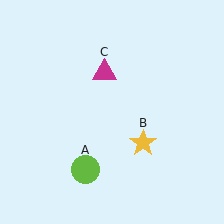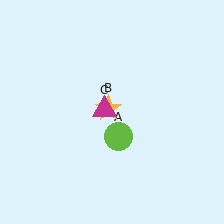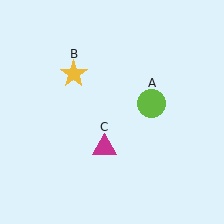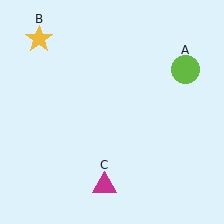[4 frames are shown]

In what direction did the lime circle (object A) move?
The lime circle (object A) moved up and to the right.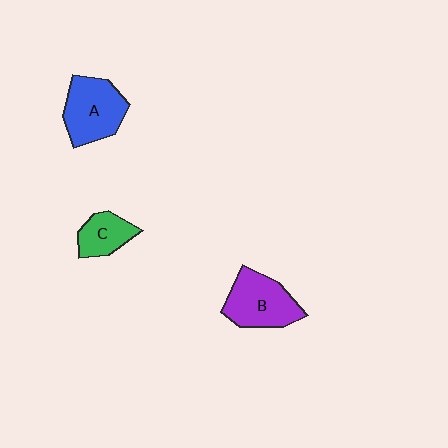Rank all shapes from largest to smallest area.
From largest to smallest: A (blue), B (purple), C (green).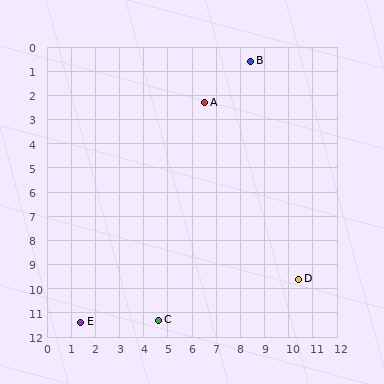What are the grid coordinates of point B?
Point B is at approximately (8.4, 0.6).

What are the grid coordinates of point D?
Point D is at approximately (10.4, 9.6).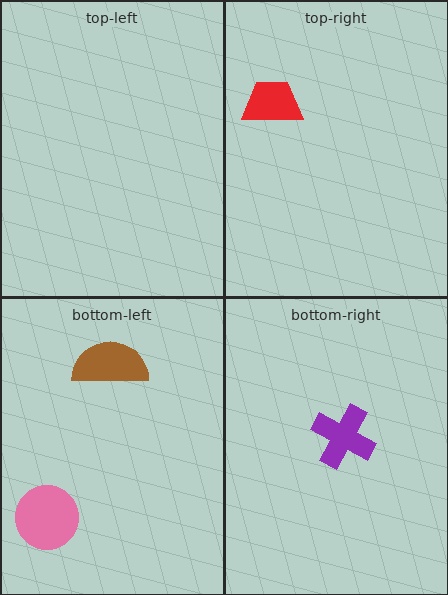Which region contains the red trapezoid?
The top-right region.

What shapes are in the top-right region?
The red trapezoid.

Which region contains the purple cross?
The bottom-right region.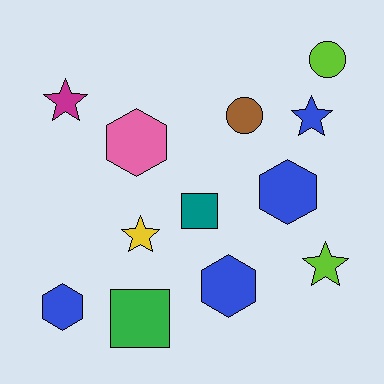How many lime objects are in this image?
There are 2 lime objects.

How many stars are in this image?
There are 4 stars.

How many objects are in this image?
There are 12 objects.